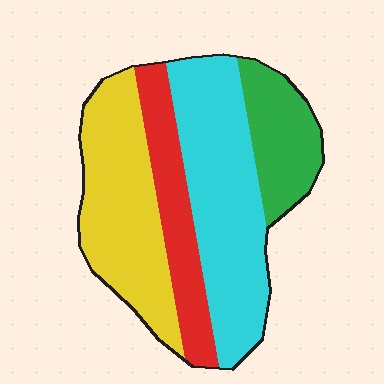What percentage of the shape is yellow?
Yellow takes up about one third (1/3) of the shape.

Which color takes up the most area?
Cyan, at roughly 35%.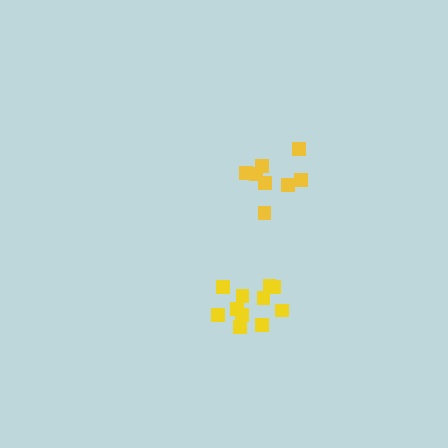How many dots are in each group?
Group 1: 11 dots, Group 2: 8 dots (19 total).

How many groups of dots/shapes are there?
There are 2 groups.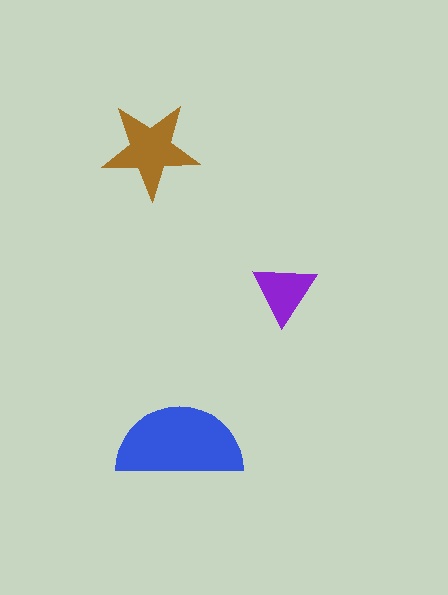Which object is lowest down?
The blue semicircle is bottommost.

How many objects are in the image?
There are 3 objects in the image.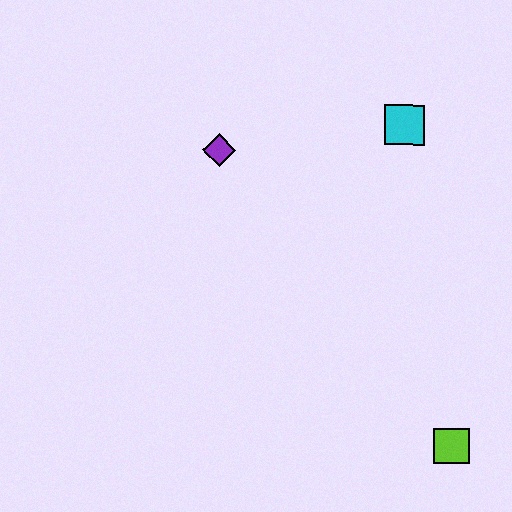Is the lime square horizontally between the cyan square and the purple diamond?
No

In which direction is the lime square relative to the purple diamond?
The lime square is below the purple diamond.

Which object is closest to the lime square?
The cyan square is closest to the lime square.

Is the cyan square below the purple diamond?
No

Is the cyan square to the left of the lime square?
Yes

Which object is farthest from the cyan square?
The lime square is farthest from the cyan square.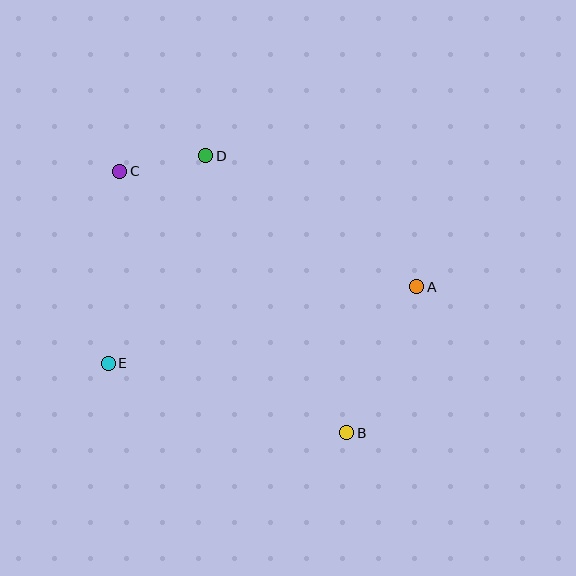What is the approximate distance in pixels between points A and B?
The distance between A and B is approximately 161 pixels.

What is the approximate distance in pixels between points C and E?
The distance between C and E is approximately 192 pixels.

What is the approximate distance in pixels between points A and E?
The distance between A and E is approximately 317 pixels.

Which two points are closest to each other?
Points C and D are closest to each other.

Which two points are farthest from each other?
Points B and C are farthest from each other.